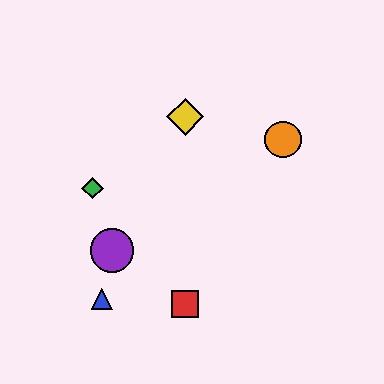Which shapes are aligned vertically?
The red square, the yellow diamond are aligned vertically.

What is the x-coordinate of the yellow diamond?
The yellow diamond is at x≈185.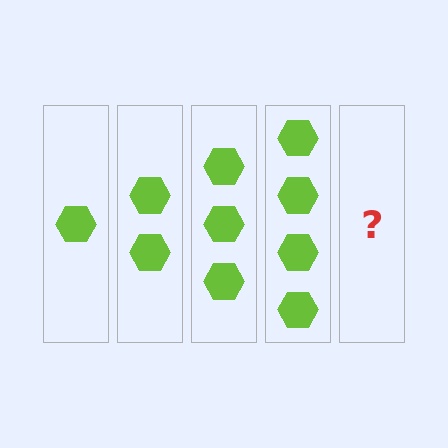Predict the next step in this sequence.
The next step is 5 hexagons.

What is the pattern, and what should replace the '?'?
The pattern is that each step adds one more hexagon. The '?' should be 5 hexagons.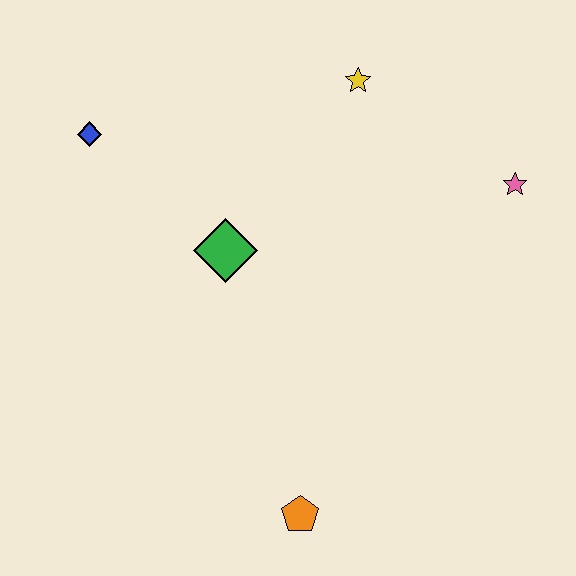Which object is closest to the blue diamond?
The green diamond is closest to the blue diamond.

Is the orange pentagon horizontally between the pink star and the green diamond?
Yes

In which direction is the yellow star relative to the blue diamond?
The yellow star is to the right of the blue diamond.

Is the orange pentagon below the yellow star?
Yes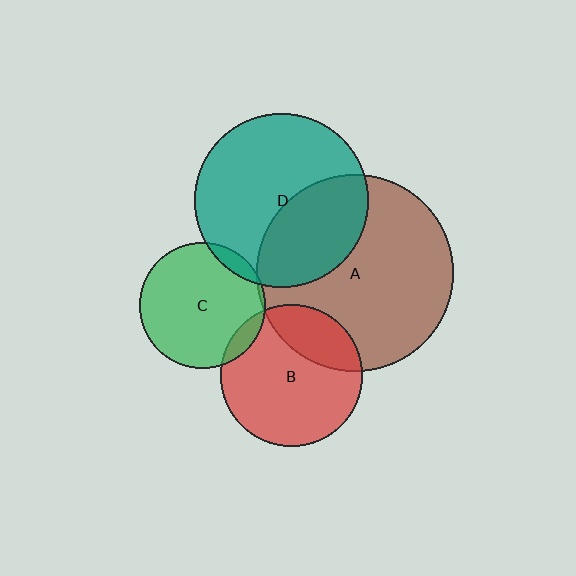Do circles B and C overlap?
Yes.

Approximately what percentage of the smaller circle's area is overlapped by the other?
Approximately 10%.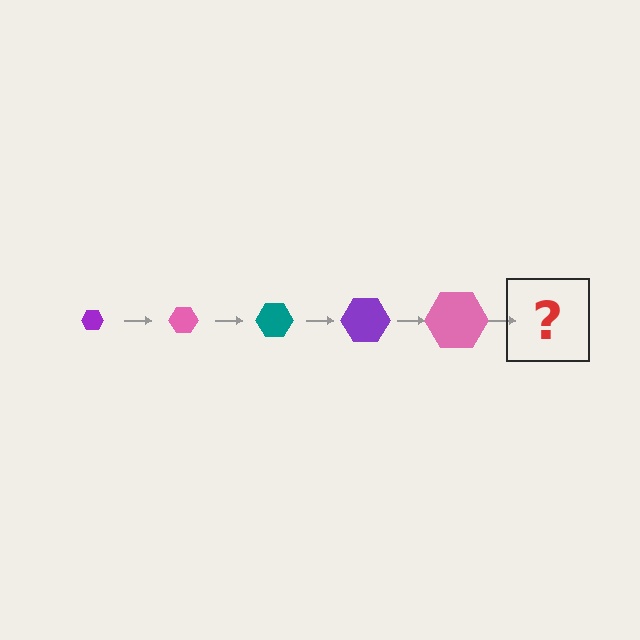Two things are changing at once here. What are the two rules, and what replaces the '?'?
The two rules are that the hexagon grows larger each step and the color cycles through purple, pink, and teal. The '?' should be a teal hexagon, larger than the previous one.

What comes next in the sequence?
The next element should be a teal hexagon, larger than the previous one.